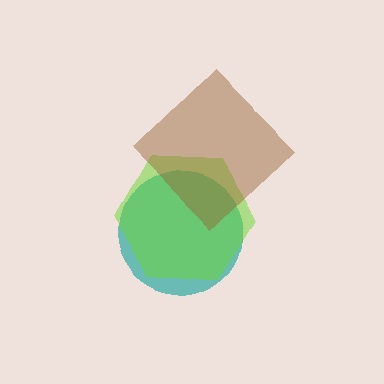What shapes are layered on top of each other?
The layered shapes are: a teal circle, a lime hexagon, a brown diamond.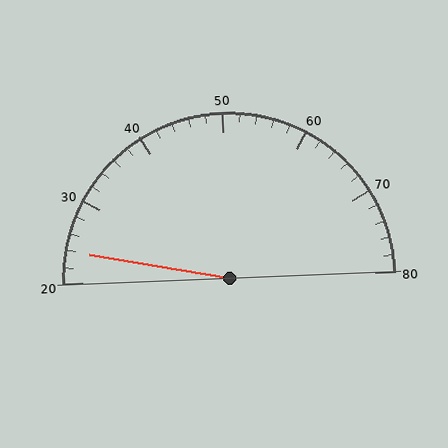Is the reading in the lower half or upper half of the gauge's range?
The reading is in the lower half of the range (20 to 80).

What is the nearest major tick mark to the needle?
The nearest major tick mark is 20.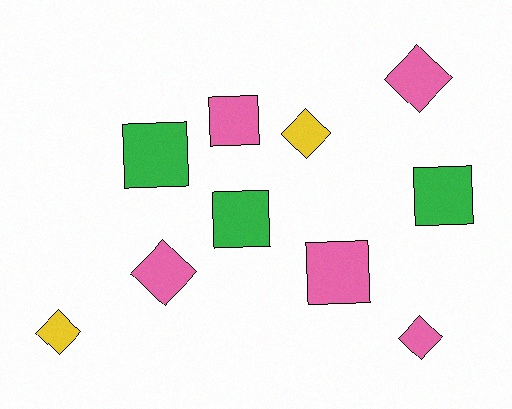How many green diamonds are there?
There are no green diamonds.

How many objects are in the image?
There are 10 objects.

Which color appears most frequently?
Pink, with 5 objects.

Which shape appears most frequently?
Diamond, with 5 objects.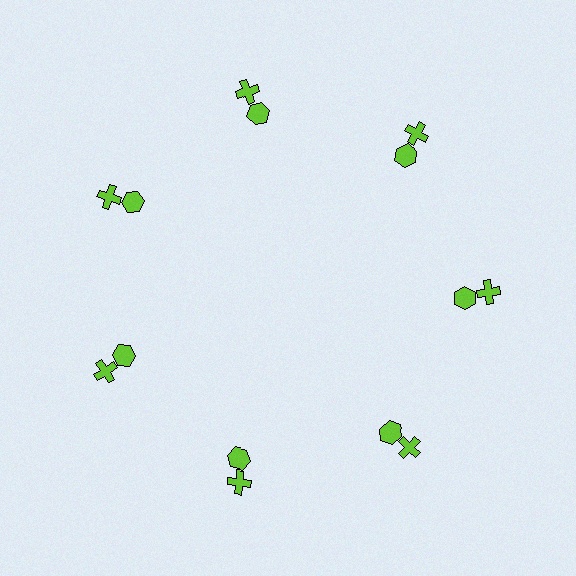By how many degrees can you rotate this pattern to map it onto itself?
The pattern maps onto itself every 51 degrees of rotation.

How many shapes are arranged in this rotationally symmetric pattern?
There are 14 shapes, arranged in 7 groups of 2.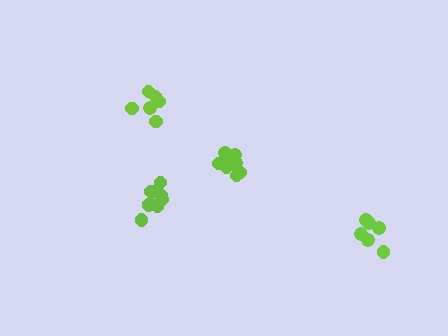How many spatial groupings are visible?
There are 4 spatial groupings.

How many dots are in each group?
Group 1: 9 dots, Group 2: 6 dots, Group 3: 11 dots, Group 4: 6 dots (32 total).